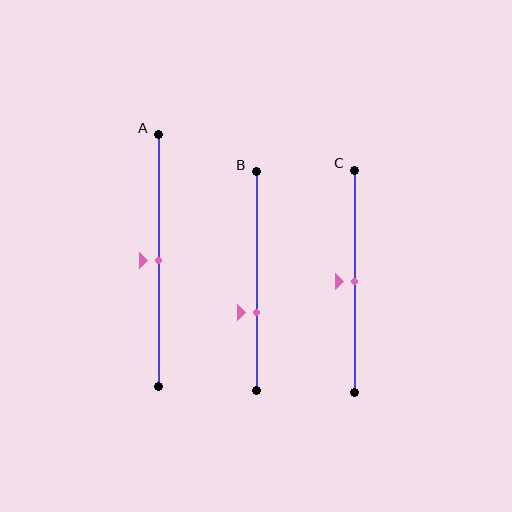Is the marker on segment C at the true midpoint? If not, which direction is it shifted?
Yes, the marker on segment C is at the true midpoint.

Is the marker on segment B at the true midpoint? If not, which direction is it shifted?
No, the marker on segment B is shifted downward by about 15% of the segment length.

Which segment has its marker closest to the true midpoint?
Segment A has its marker closest to the true midpoint.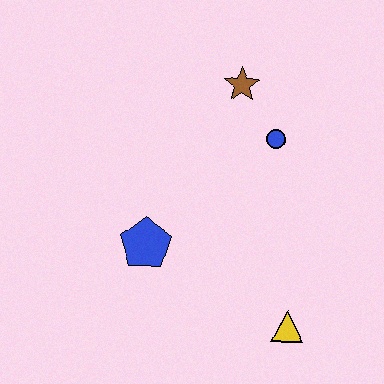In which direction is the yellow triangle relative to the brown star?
The yellow triangle is below the brown star.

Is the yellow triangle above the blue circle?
No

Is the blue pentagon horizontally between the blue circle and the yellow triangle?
No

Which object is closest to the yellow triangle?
The blue pentagon is closest to the yellow triangle.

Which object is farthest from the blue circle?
The yellow triangle is farthest from the blue circle.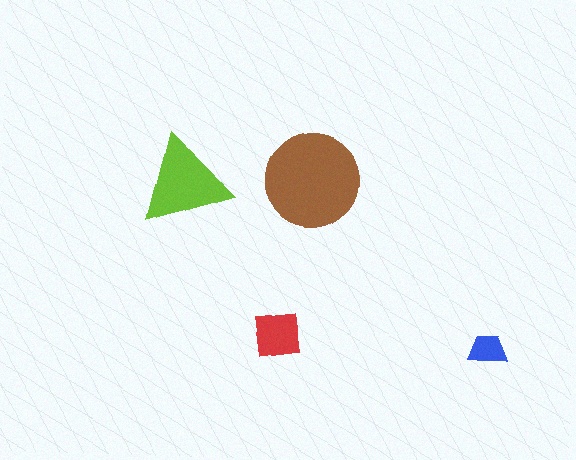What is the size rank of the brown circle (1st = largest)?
1st.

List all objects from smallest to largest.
The blue trapezoid, the red square, the lime triangle, the brown circle.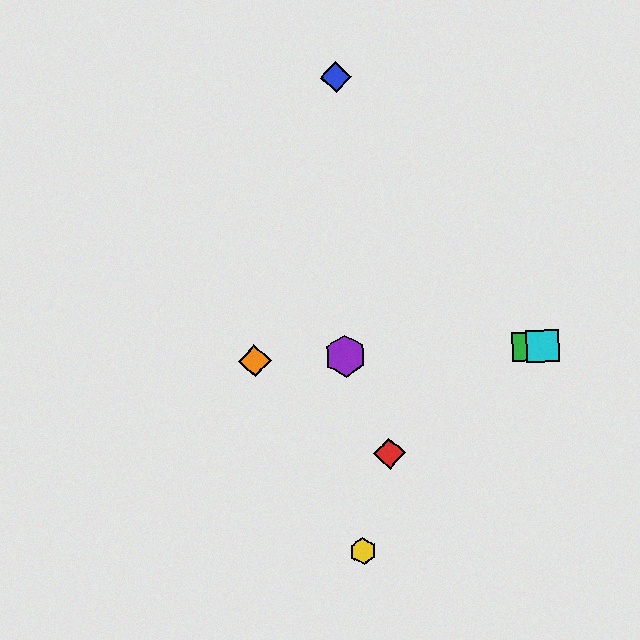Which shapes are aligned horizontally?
The green square, the purple hexagon, the orange diamond, the cyan square are aligned horizontally.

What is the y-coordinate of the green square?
The green square is at y≈347.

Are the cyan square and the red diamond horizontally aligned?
No, the cyan square is at y≈346 and the red diamond is at y≈454.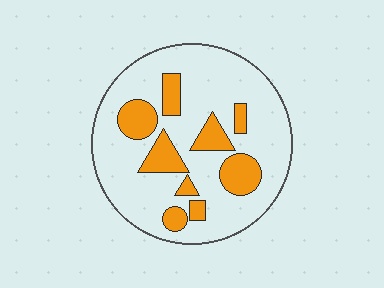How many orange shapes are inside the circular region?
9.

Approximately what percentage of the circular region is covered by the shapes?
Approximately 25%.